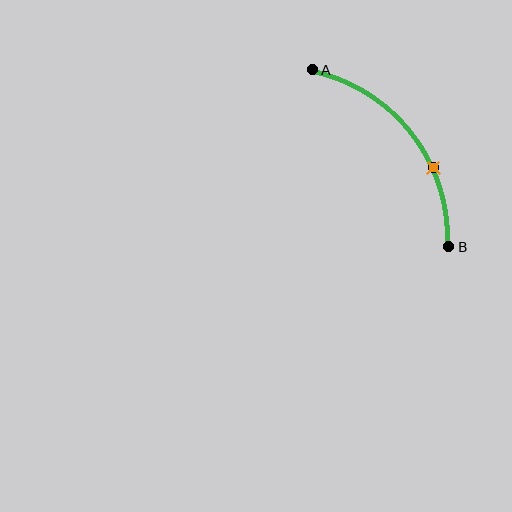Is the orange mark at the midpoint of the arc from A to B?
No. The orange mark lies on the arc but is closer to endpoint B. The arc midpoint would be at the point on the curve equidistant along the arc from both A and B.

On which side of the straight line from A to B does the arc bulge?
The arc bulges above and to the right of the straight line connecting A and B.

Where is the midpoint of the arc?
The arc midpoint is the point on the curve farthest from the straight line joining A and B. It sits above and to the right of that line.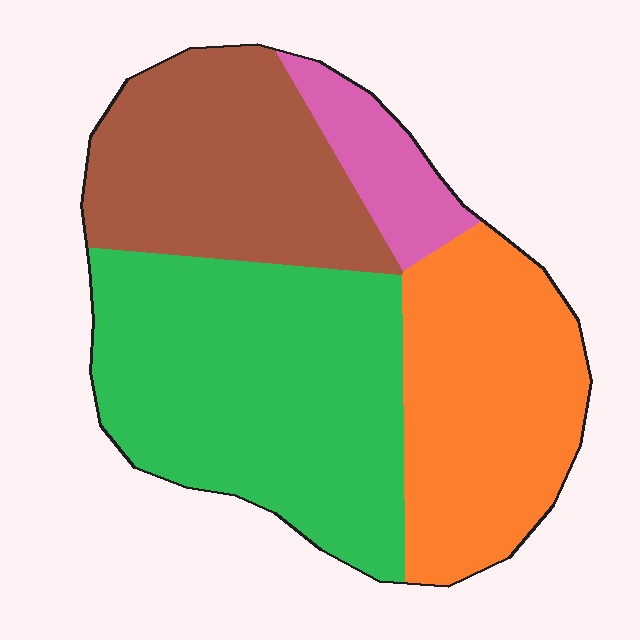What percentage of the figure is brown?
Brown takes up about one quarter (1/4) of the figure.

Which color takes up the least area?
Pink, at roughly 10%.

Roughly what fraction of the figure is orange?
Orange takes up between a sixth and a third of the figure.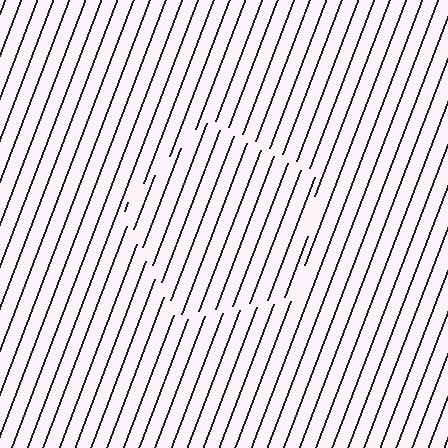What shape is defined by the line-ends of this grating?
An illusory pentagon. The interior of the shape contains the same grating, shifted by half a period — the contour is defined by the phase discontinuity where line-ends from the inner and outer gratings abut.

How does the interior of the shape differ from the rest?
The interior of the shape contains the same grating, shifted by half a period — the contour is defined by the phase discontinuity where line-ends from the inner and outer gratings abut.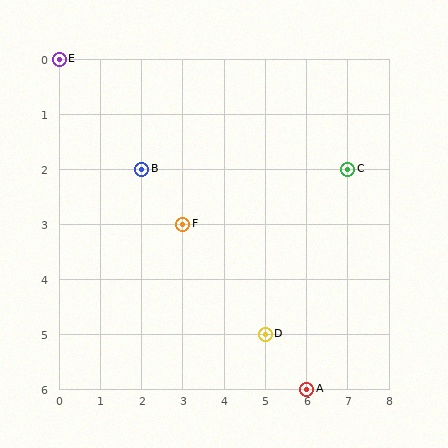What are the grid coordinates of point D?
Point D is at grid coordinates (5, 5).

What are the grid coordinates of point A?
Point A is at grid coordinates (6, 6).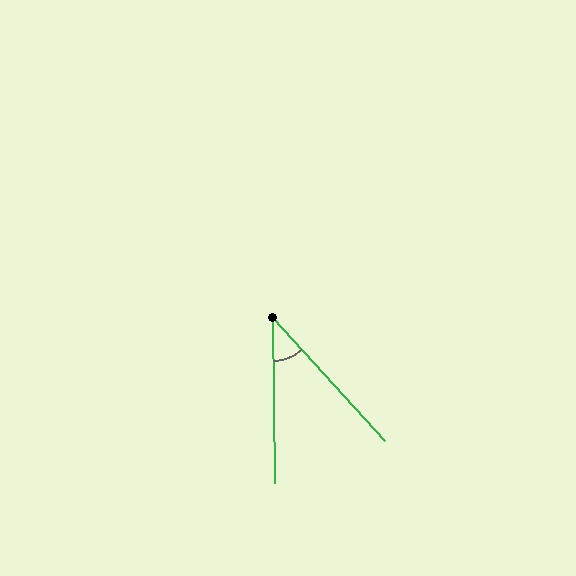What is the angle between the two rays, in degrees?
Approximately 41 degrees.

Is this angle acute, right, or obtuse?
It is acute.